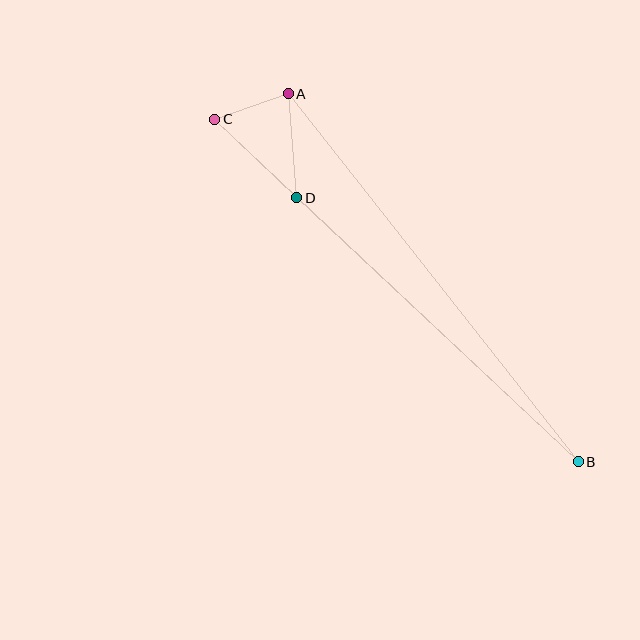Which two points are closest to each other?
Points A and C are closest to each other.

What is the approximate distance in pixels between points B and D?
The distance between B and D is approximately 386 pixels.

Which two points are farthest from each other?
Points B and C are farthest from each other.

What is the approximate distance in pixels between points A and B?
The distance between A and B is approximately 469 pixels.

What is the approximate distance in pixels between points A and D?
The distance between A and D is approximately 105 pixels.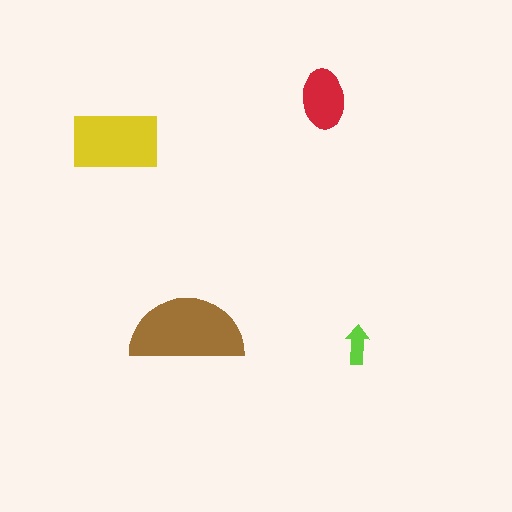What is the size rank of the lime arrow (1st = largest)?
4th.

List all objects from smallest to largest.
The lime arrow, the red ellipse, the yellow rectangle, the brown semicircle.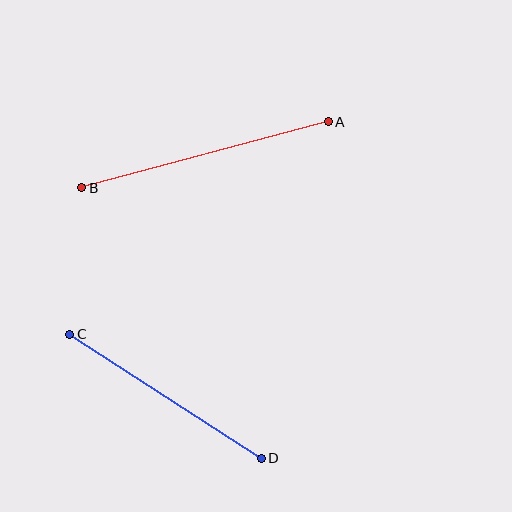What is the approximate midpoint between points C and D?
The midpoint is at approximately (166, 396) pixels.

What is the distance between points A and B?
The distance is approximately 255 pixels.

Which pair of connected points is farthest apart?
Points A and B are farthest apart.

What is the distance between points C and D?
The distance is approximately 228 pixels.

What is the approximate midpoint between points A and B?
The midpoint is at approximately (205, 155) pixels.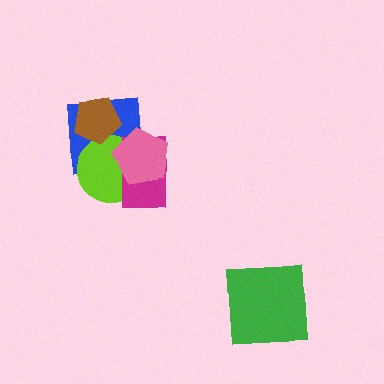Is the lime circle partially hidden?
Yes, it is partially covered by another shape.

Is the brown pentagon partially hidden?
No, no other shape covers it.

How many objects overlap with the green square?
0 objects overlap with the green square.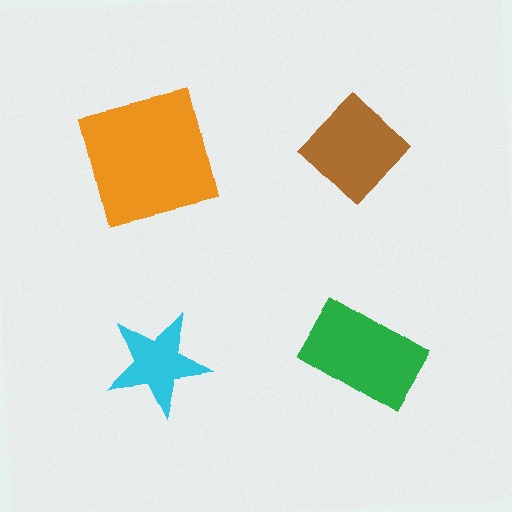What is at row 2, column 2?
A green rectangle.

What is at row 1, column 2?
A brown diamond.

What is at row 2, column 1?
A cyan star.